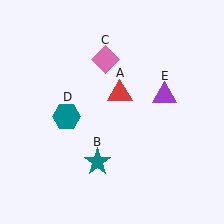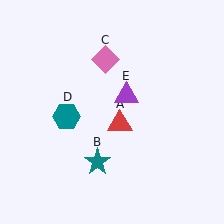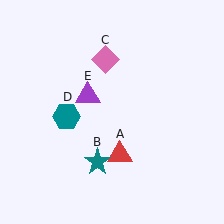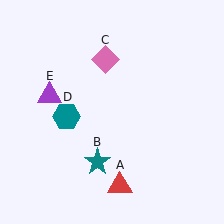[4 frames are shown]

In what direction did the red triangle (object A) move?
The red triangle (object A) moved down.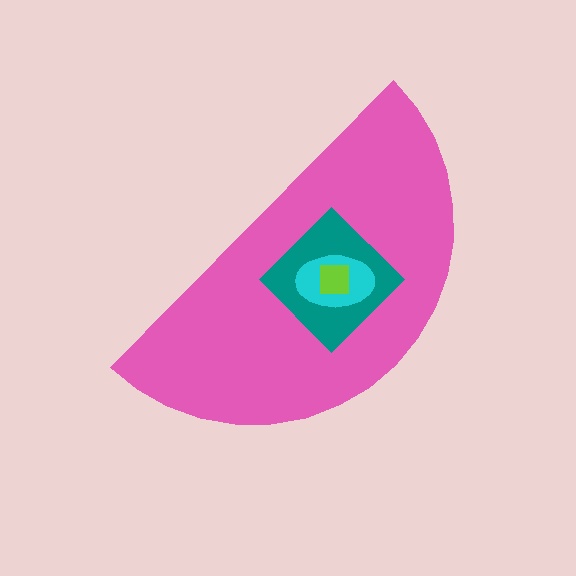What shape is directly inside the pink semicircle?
The teal diamond.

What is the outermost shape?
The pink semicircle.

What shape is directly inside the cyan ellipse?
The lime square.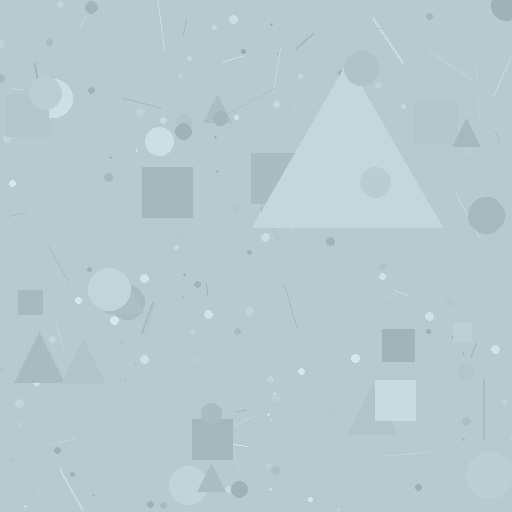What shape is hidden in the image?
A triangle is hidden in the image.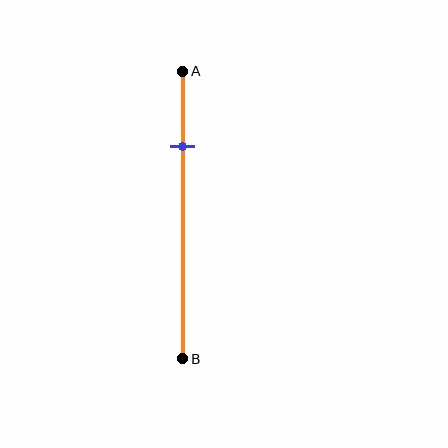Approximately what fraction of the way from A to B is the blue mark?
The blue mark is approximately 25% of the way from A to B.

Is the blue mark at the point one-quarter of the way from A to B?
Yes, the mark is approximately at the one-quarter point.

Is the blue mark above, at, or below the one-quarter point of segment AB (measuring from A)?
The blue mark is approximately at the one-quarter point of segment AB.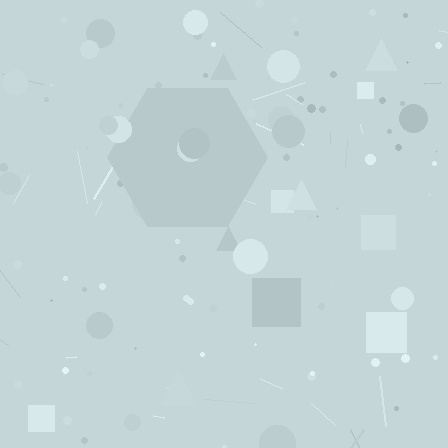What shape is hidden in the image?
A hexagon is hidden in the image.